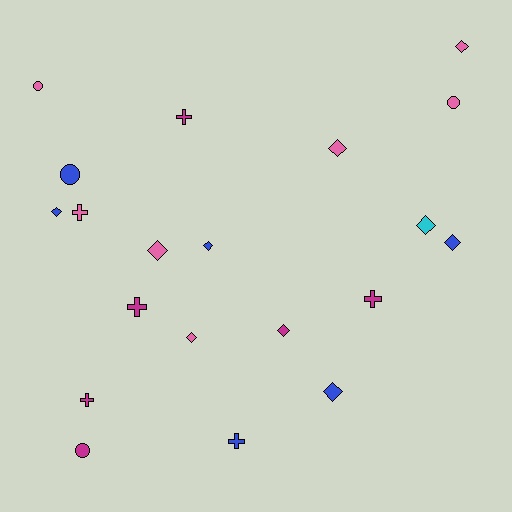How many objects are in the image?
There are 20 objects.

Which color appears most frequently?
Pink, with 7 objects.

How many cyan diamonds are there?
There is 1 cyan diamond.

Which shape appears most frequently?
Diamond, with 10 objects.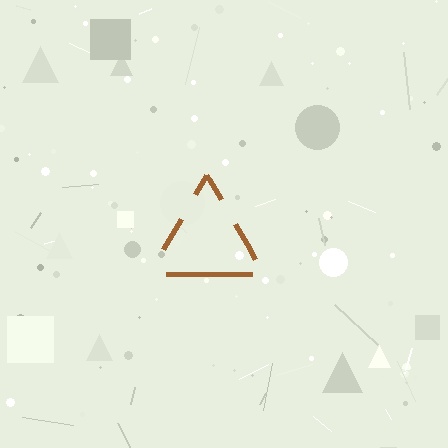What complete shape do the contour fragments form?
The contour fragments form a triangle.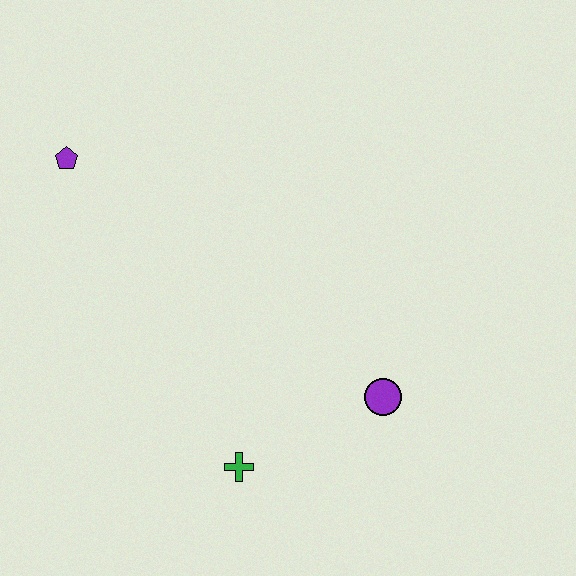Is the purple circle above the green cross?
Yes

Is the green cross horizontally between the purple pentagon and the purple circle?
Yes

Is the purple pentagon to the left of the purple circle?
Yes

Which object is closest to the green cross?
The purple circle is closest to the green cross.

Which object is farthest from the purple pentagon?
The purple circle is farthest from the purple pentagon.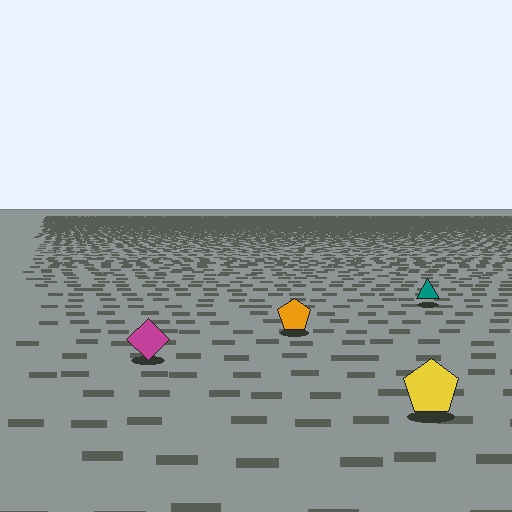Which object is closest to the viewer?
The yellow pentagon is closest. The texture marks near it are larger and more spread out.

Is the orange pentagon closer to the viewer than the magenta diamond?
No. The magenta diamond is closer — you can tell from the texture gradient: the ground texture is coarser near it.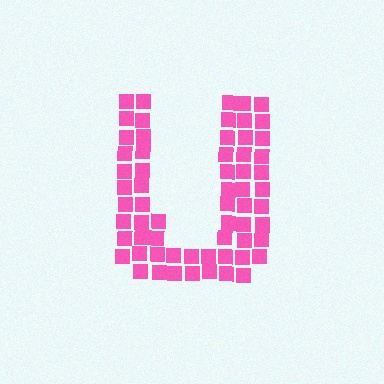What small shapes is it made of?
It is made of small squares.